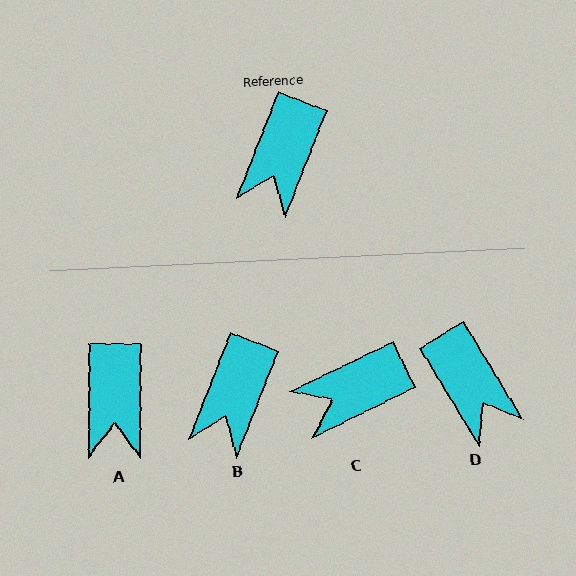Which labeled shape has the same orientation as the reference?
B.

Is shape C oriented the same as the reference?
No, it is off by about 43 degrees.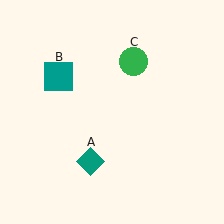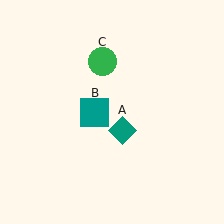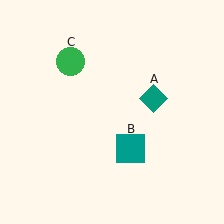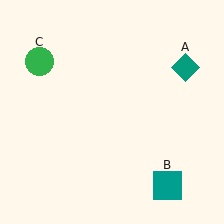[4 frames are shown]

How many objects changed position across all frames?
3 objects changed position: teal diamond (object A), teal square (object B), green circle (object C).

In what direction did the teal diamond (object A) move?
The teal diamond (object A) moved up and to the right.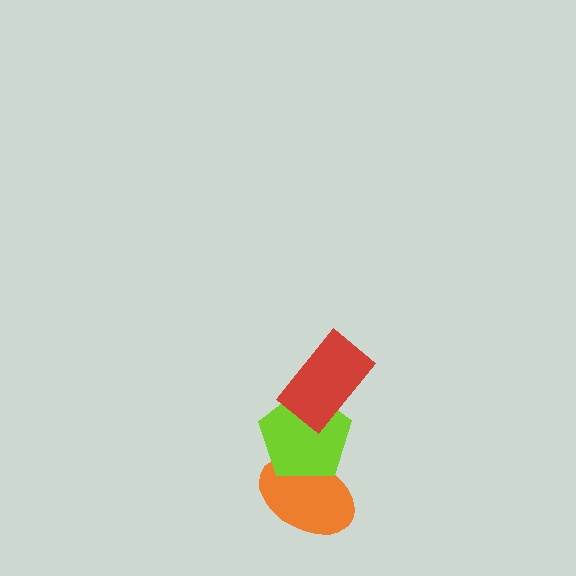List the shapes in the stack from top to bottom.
From top to bottom: the red rectangle, the lime pentagon, the orange ellipse.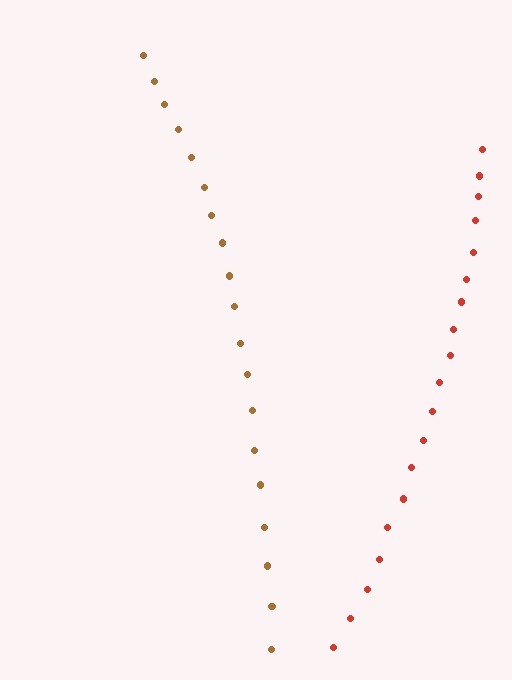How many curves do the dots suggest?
There are 2 distinct paths.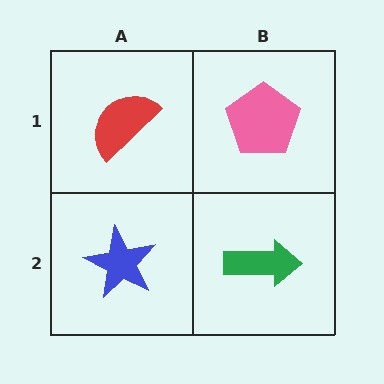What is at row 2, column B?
A green arrow.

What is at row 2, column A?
A blue star.